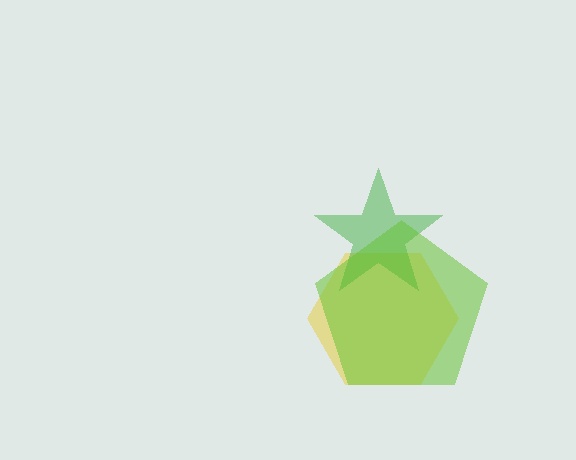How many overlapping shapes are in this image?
There are 3 overlapping shapes in the image.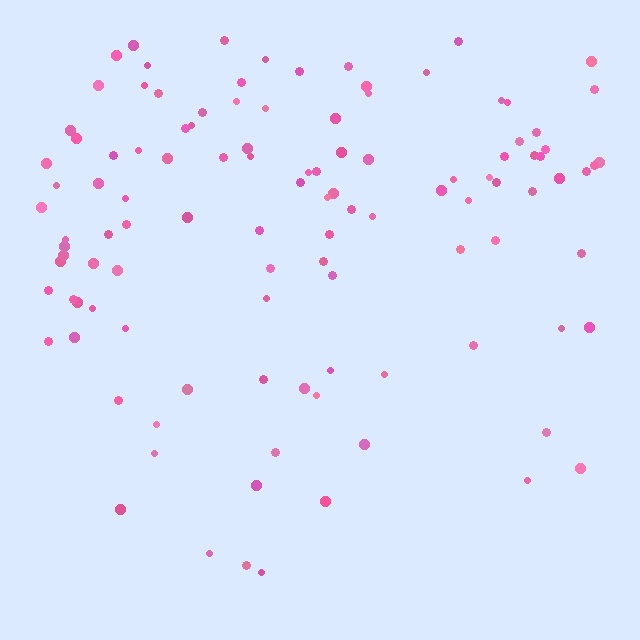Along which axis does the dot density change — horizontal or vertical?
Vertical.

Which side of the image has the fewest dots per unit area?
The bottom.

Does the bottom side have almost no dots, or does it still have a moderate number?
Still a moderate number, just noticeably fewer than the top.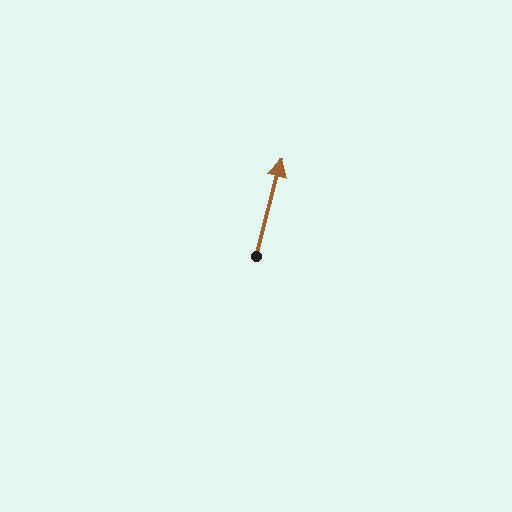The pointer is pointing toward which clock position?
Roughly 12 o'clock.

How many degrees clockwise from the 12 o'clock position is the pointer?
Approximately 15 degrees.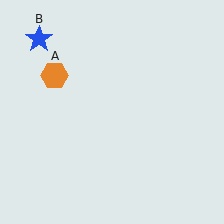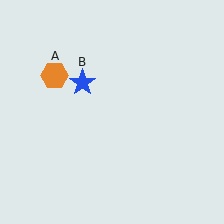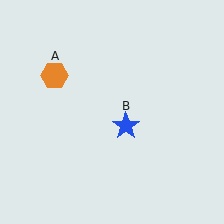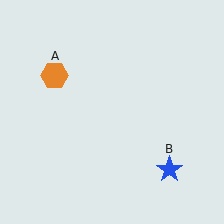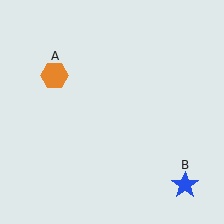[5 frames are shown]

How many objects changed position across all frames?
1 object changed position: blue star (object B).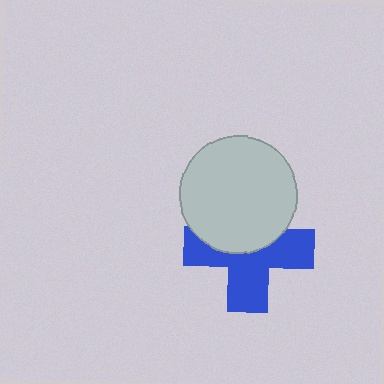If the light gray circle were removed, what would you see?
You would see the complete blue cross.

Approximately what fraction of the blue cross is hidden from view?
Roughly 43% of the blue cross is hidden behind the light gray circle.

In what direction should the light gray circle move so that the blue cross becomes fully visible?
The light gray circle should move up. That is the shortest direction to clear the overlap and leave the blue cross fully visible.